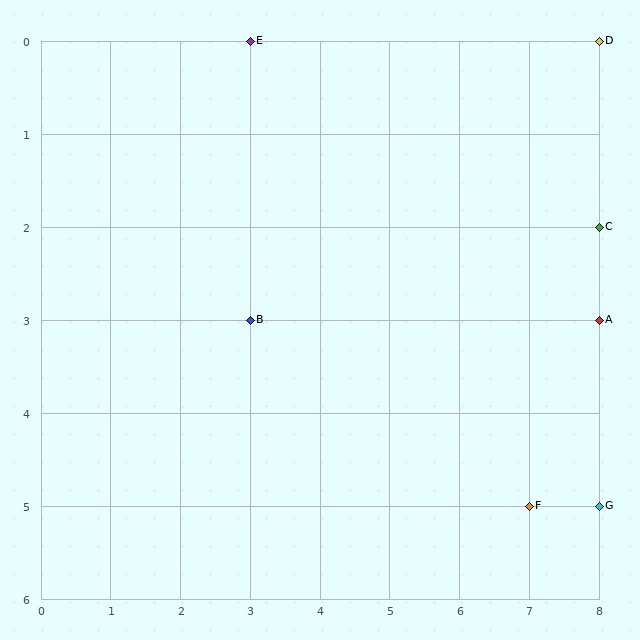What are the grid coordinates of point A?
Point A is at grid coordinates (8, 3).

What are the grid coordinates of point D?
Point D is at grid coordinates (8, 0).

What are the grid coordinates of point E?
Point E is at grid coordinates (3, 0).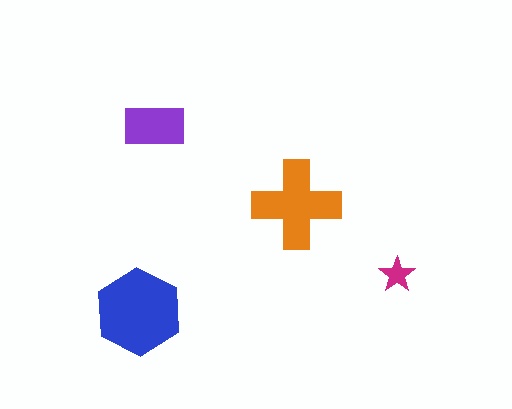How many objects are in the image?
There are 4 objects in the image.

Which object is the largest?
The blue hexagon.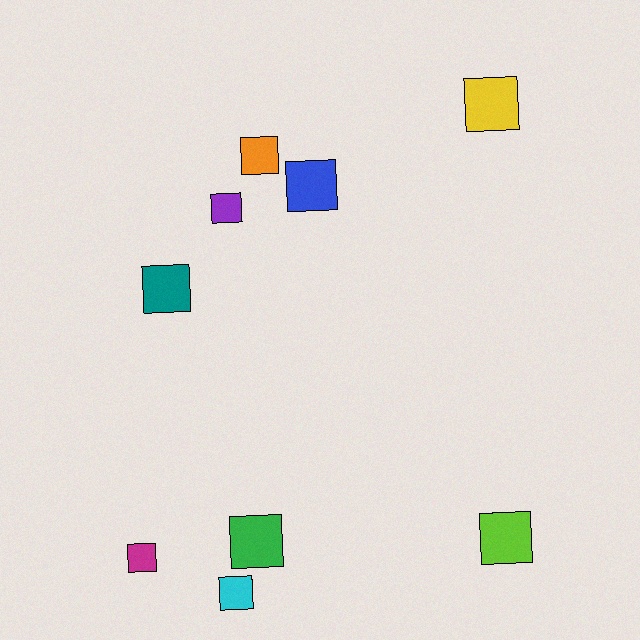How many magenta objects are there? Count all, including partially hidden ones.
There is 1 magenta object.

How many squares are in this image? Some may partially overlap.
There are 9 squares.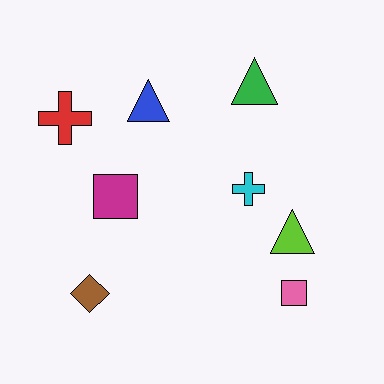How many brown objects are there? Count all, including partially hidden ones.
There is 1 brown object.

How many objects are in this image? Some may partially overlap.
There are 8 objects.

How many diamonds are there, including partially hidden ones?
There is 1 diamond.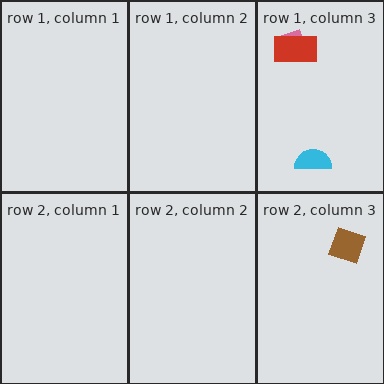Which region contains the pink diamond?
The row 1, column 3 region.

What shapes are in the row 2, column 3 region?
The brown square.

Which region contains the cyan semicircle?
The row 1, column 3 region.